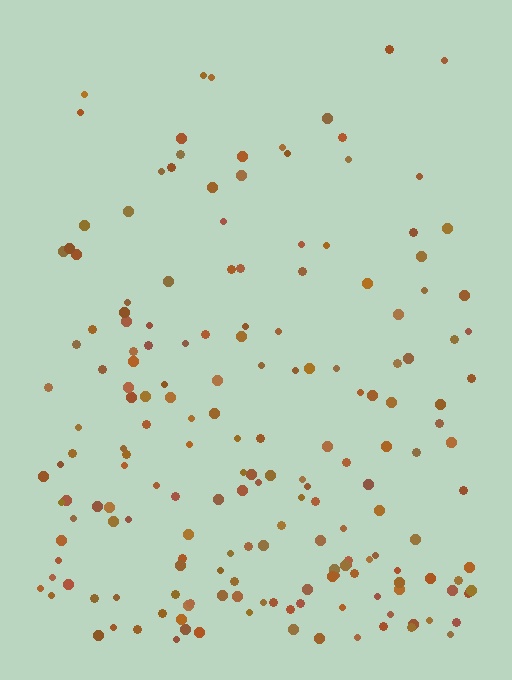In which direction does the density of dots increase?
From top to bottom, with the bottom side densest.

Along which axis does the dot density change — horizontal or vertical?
Vertical.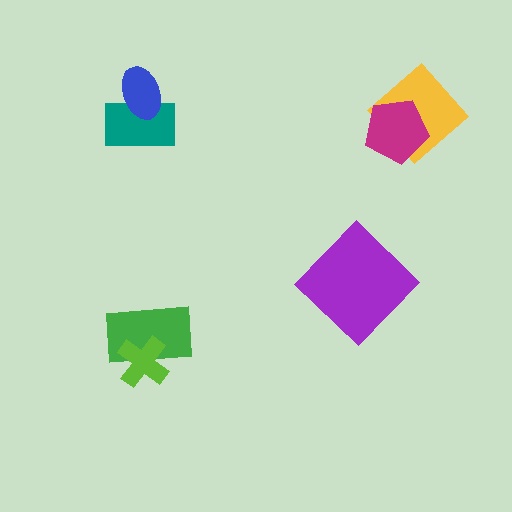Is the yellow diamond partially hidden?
Yes, it is partially covered by another shape.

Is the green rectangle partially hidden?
Yes, it is partially covered by another shape.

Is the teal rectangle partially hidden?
Yes, it is partially covered by another shape.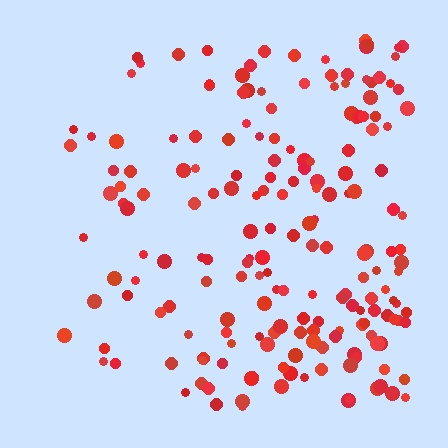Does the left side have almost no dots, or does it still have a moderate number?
Still a moderate number, just noticeably fewer than the right.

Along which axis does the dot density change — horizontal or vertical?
Horizontal.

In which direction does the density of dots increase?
From left to right, with the right side densest.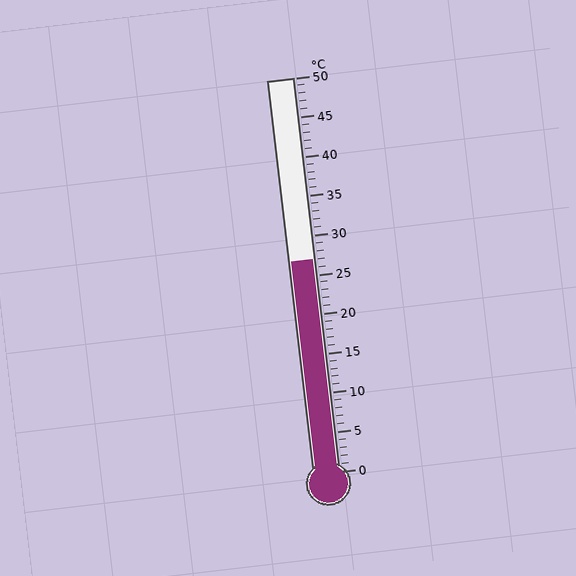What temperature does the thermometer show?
The thermometer shows approximately 27°C.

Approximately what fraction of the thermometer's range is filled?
The thermometer is filled to approximately 55% of its range.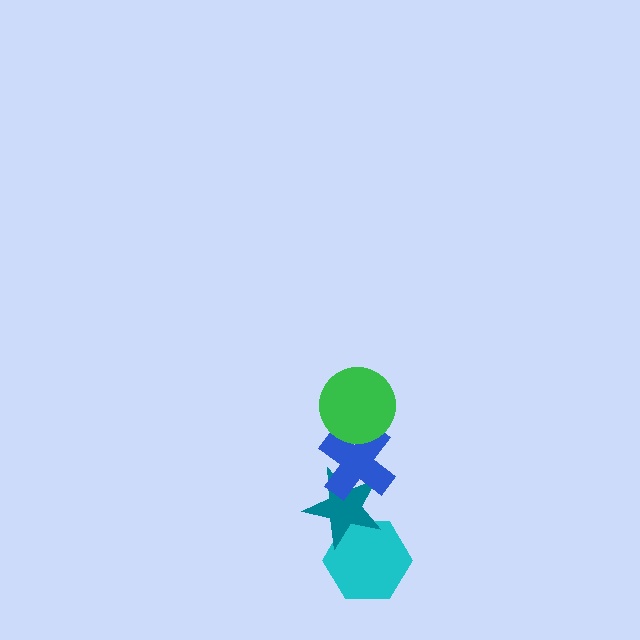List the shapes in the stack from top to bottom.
From top to bottom: the green circle, the blue cross, the teal star, the cyan hexagon.